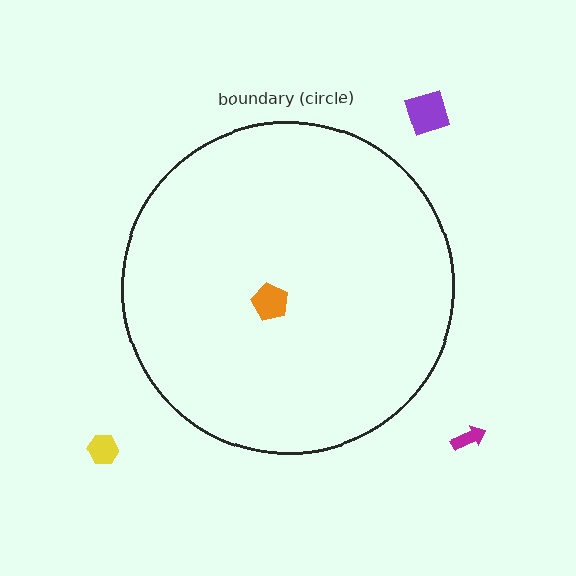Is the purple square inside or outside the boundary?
Outside.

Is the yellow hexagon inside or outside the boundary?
Outside.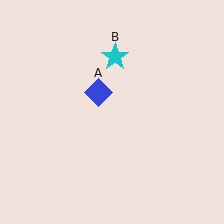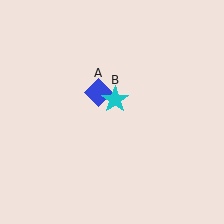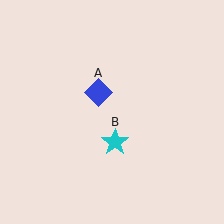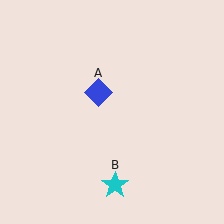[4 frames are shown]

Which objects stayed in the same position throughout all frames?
Blue diamond (object A) remained stationary.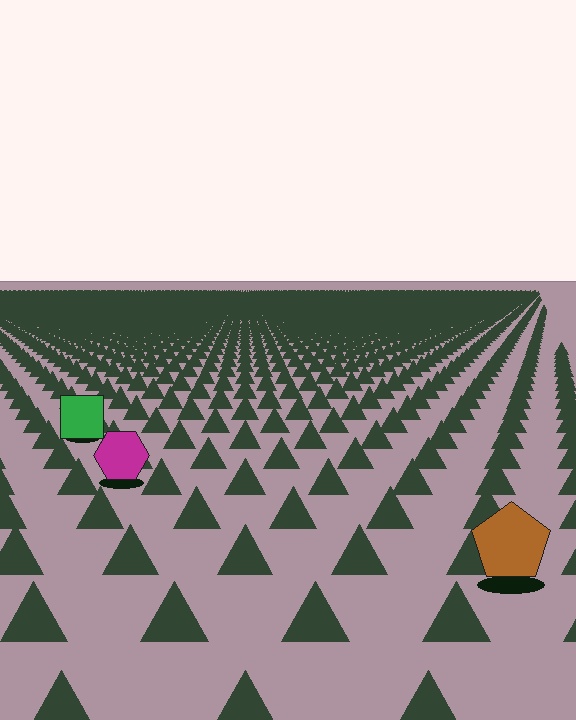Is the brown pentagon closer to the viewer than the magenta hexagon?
Yes. The brown pentagon is closer — you can tell from the texture gradient: the ground texture is coarser near it.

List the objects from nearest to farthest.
From nearest to farthest: the brown pentagon, the magenta hexagon, the green square.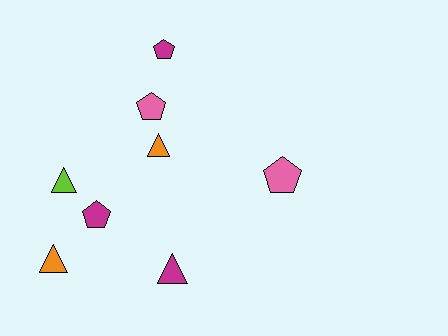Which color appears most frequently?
Magenta, with 3 objects.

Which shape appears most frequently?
Triangle, with 4 objects.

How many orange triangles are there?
There are 2 orange triangles.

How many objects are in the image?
There are 8 objects.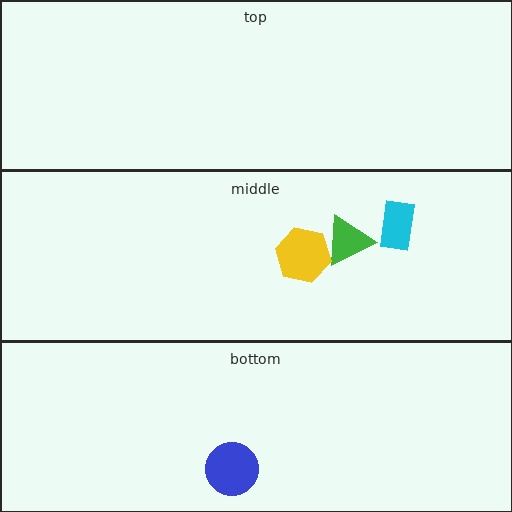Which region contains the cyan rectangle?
The middle region.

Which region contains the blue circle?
The bottom region.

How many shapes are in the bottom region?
1.